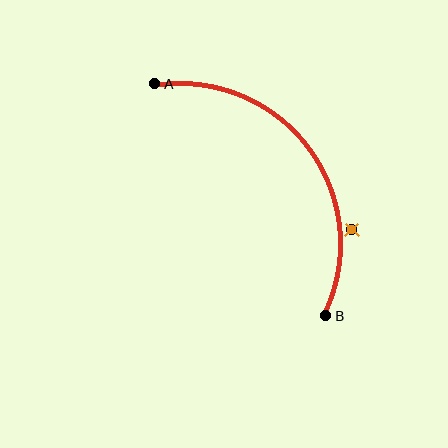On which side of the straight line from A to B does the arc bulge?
The arc bulges above and to the right of the straight line connecting A and B.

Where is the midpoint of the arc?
The arc midpoint is the point on the curve farthest from the straight line joining A and B. It sits above and to the right of that line.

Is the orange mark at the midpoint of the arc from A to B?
No — the orange mark does not lie on the arc at all. It sits slightly outside the curve.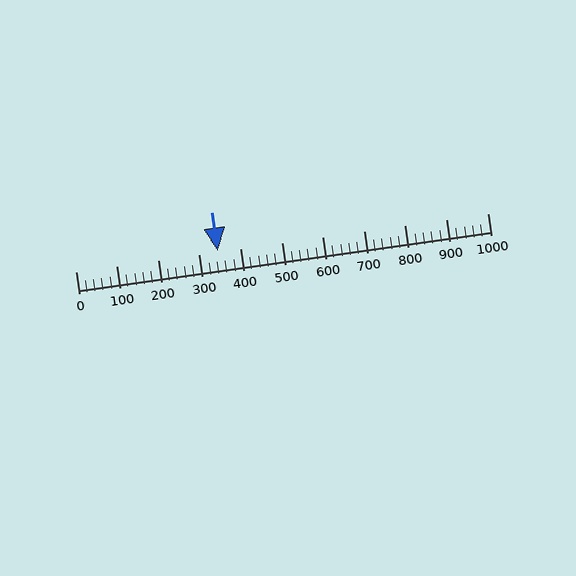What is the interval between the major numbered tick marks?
The major tick marks are spaced 100 units apart.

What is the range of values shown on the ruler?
The ruler shows values from 0 to 1000.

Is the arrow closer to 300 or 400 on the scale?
The arrow is closer to 300.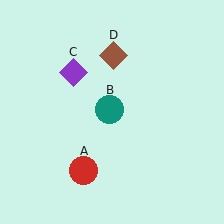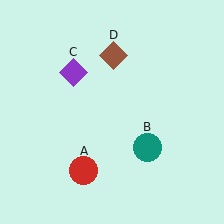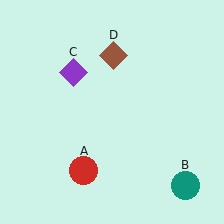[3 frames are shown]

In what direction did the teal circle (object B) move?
The teal circle (object B) moved down and to the right.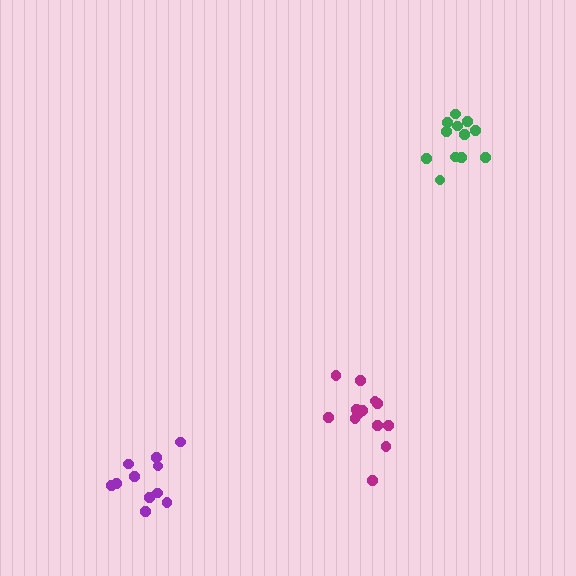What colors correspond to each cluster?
The clusters are colored: purple, green, magenta.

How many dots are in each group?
Group 1: 11 dots, Group 2: 12 dots, Group 3: 13 dots (36 total).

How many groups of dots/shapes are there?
There are 3 groups.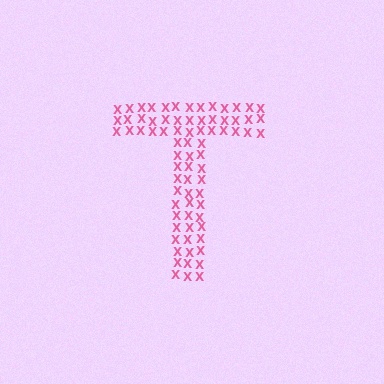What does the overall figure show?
The overall figure shows the letter T.